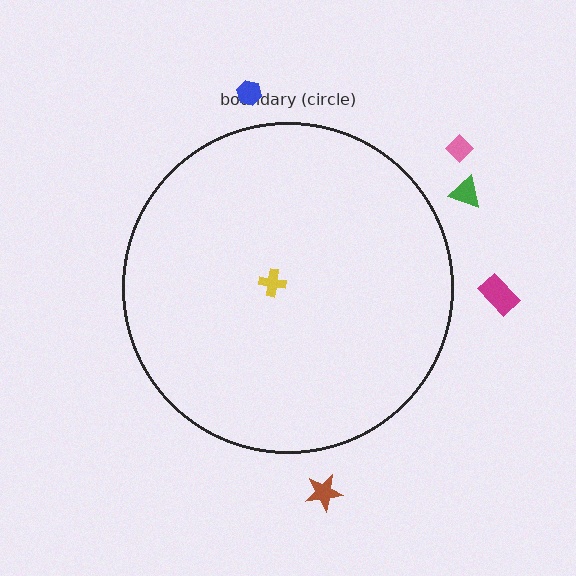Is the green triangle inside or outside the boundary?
Outside.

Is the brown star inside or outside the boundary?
Outside.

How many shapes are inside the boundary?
1 inside, 5 outside.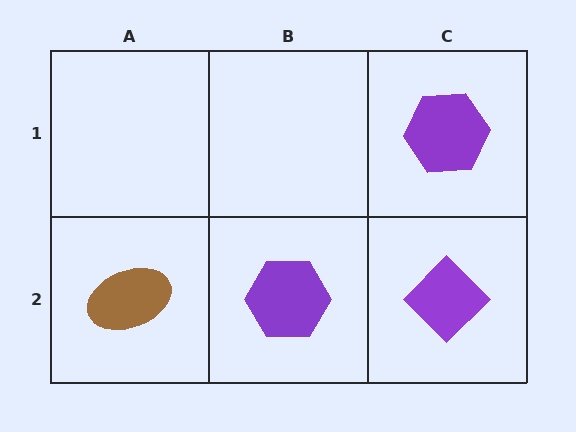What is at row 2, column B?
A purple hexagon.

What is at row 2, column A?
A brown ellipse.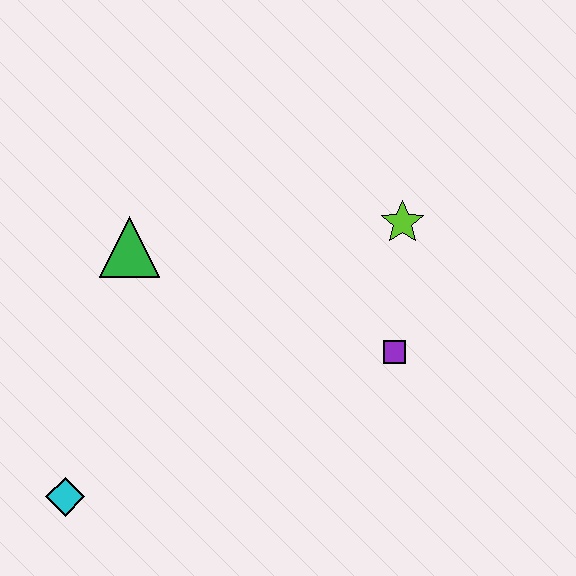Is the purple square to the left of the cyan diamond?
No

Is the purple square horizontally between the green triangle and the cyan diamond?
No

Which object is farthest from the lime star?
The cyan diamond is farthest from the lime star.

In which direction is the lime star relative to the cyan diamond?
The lime star is to the right of the cyan diamond.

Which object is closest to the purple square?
The lime star is closest to the purple square.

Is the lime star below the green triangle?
No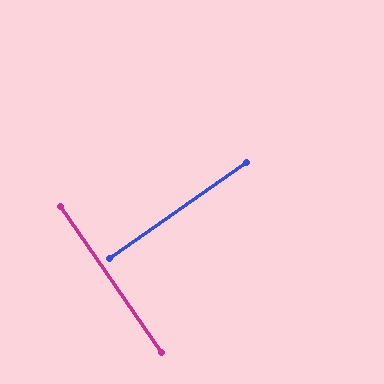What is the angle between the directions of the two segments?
Approximately 90 degrees.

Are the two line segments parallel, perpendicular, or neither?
Perpendicular — they meet at approximately 90°.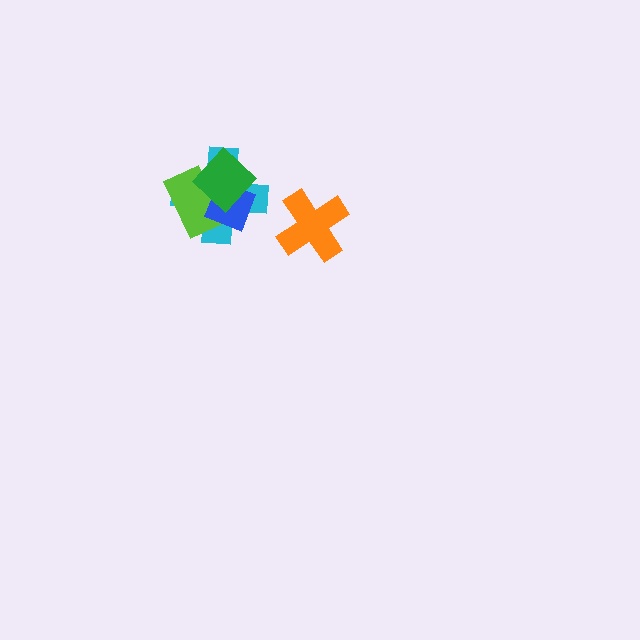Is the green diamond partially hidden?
No, no other shape covers it.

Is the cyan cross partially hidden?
Yes, it is partially covered by another shape.